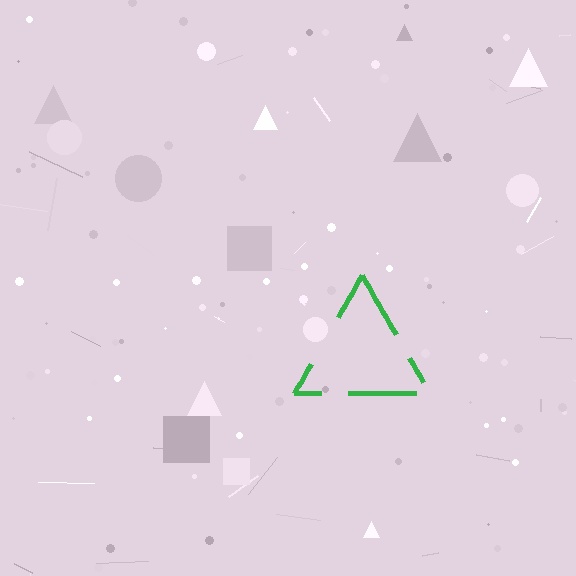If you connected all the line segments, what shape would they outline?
They would outline a triangle.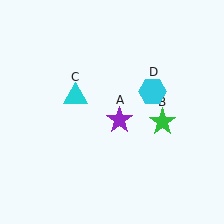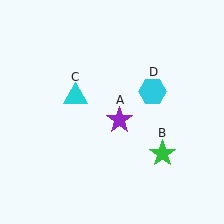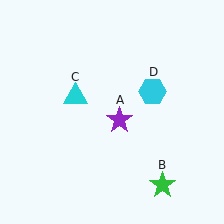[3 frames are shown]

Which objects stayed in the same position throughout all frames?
Purple star (object A) and cyan triangle (object C) and cyan hexagon (object D) remained stationary.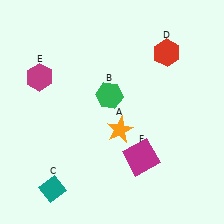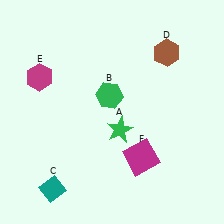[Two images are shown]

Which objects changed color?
A changed from orange to green. D changed from red to brown.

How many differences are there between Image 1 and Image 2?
There are 2 differences between the two images.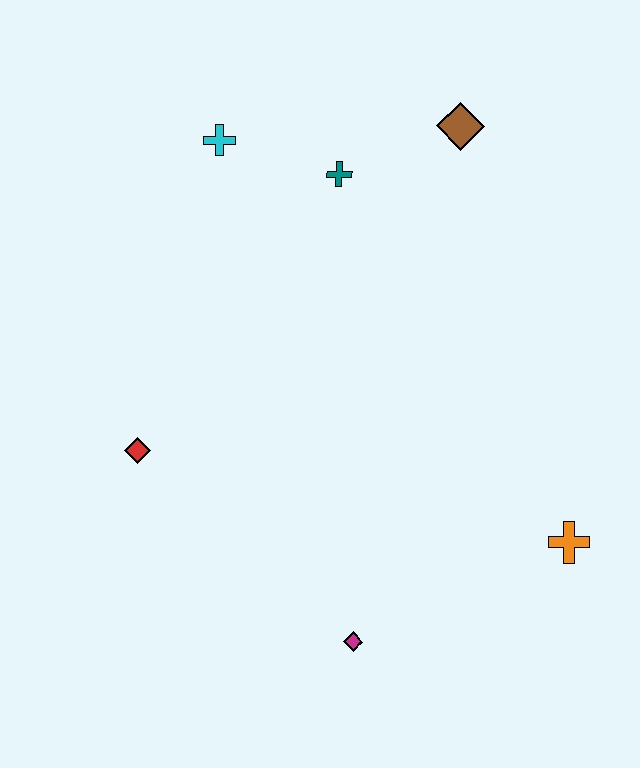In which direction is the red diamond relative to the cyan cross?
The red diamond is below the cyan cross.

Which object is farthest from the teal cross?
The magenta diamond is farthest from the teal cross.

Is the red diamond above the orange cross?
Yes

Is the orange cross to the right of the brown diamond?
Yes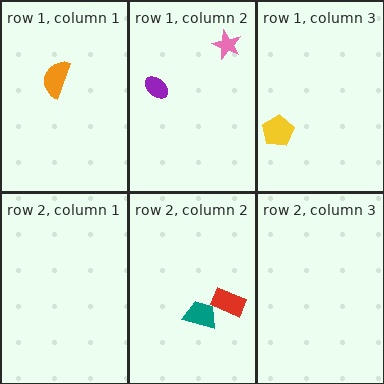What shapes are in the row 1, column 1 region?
The orange semicircle.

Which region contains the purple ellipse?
The row 1, column 2 region.